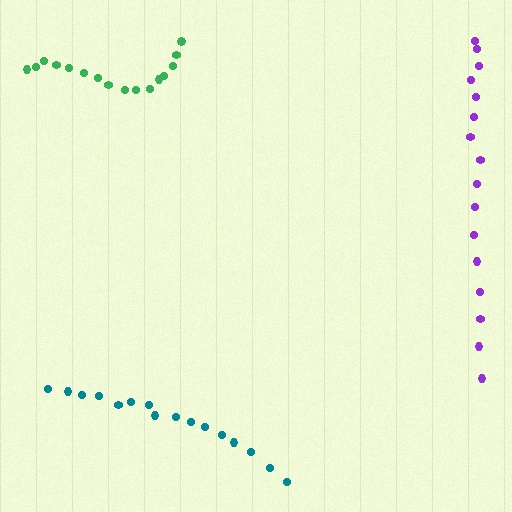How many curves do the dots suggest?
There are 3 distinct paths.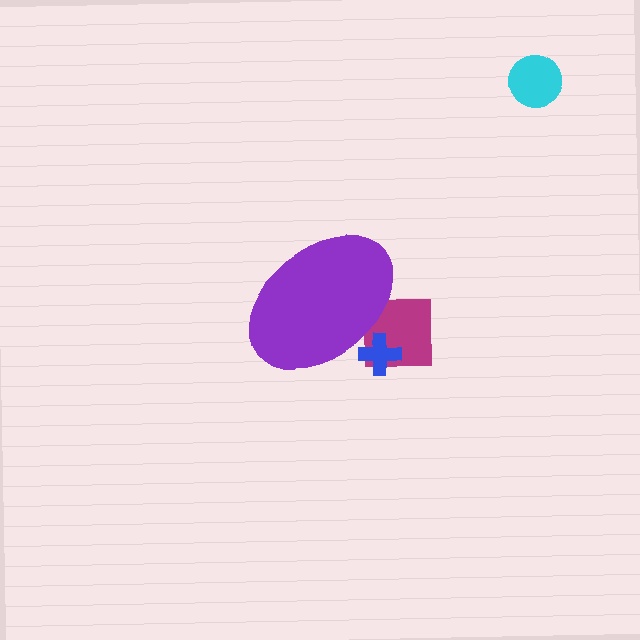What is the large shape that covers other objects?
A purple ellipse.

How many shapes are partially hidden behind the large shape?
2 shapes are partially hidden.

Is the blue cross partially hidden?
Yes, the blue cross is partially hidden behind the purple ellipse.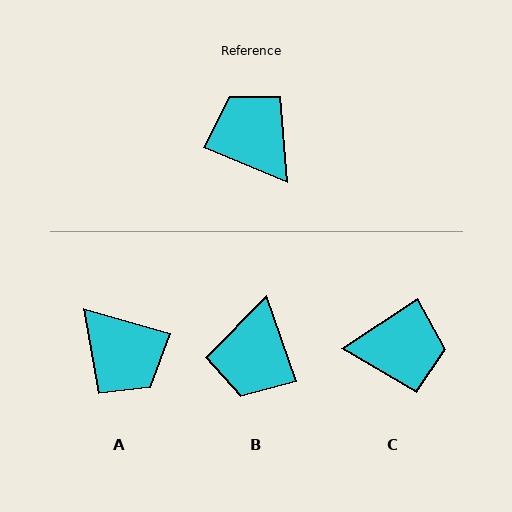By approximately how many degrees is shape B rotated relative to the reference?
Approximately 131 degrees counter-clockwise.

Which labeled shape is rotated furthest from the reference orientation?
A, about 174 degrees away.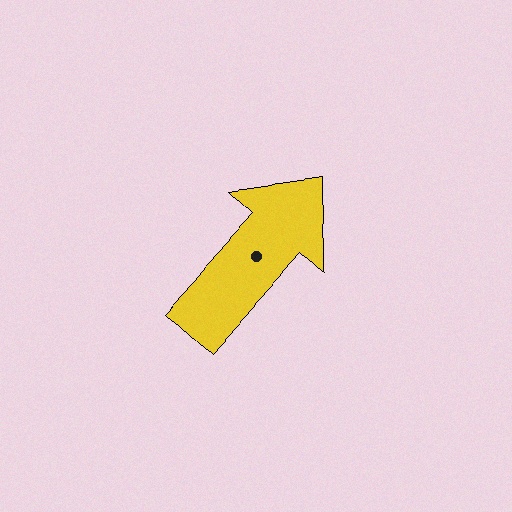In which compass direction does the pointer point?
Northeast.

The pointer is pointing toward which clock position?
Roughly 1 o'clock.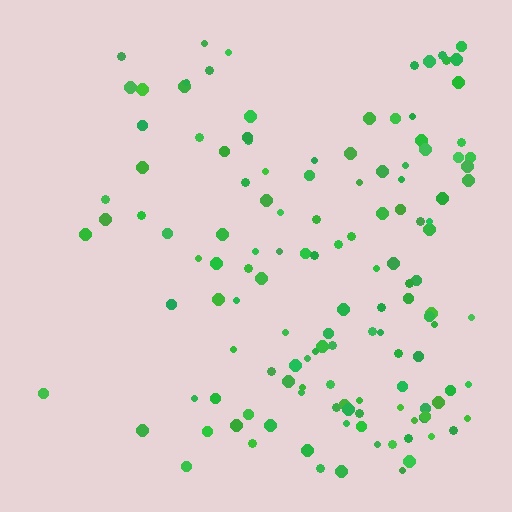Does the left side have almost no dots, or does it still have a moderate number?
Still a moderate number, just noticeably fewer than the right.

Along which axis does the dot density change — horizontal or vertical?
Horizontal.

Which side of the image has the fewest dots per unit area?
The left.